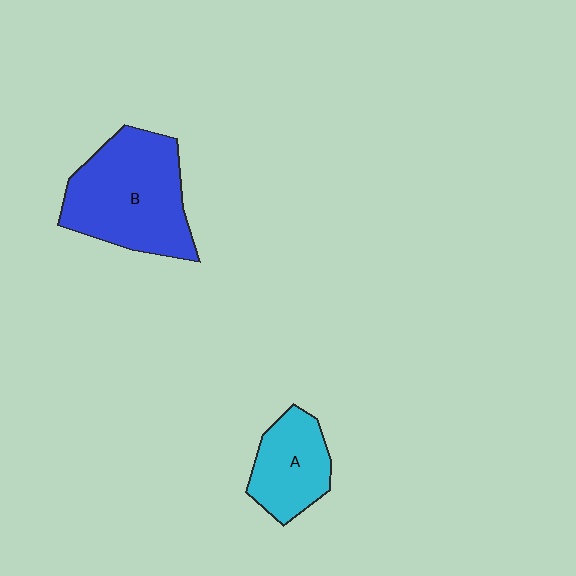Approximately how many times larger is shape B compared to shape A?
Approximately 1.8 times.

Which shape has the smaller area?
Shape A (cyan).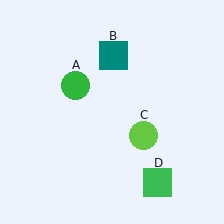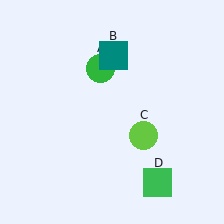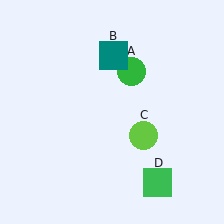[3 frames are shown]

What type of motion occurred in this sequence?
The green circle (object A) rotated clockwise around the center of the scene.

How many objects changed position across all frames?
1 object changed position: green circle (object A).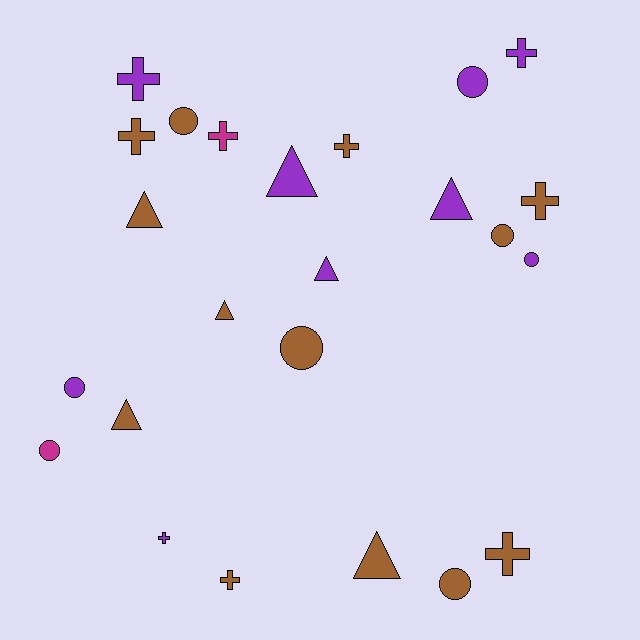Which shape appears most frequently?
Cross, with 9 objects.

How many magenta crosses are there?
There is 1 magenta cross.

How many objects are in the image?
There are 24 objects.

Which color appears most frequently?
Brown, with 13 objects.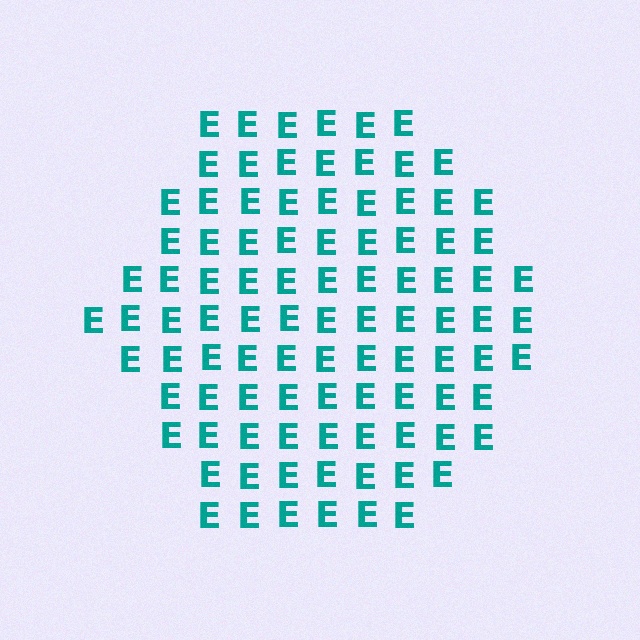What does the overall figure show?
The overall figure shows a hexagon.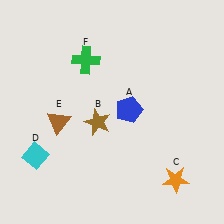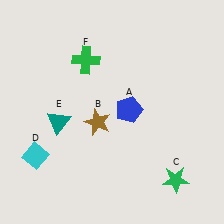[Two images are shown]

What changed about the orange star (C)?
In Image 1, C is orange. In Image 2, it changed to green.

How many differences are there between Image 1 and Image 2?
There are 2 differences between the two images.